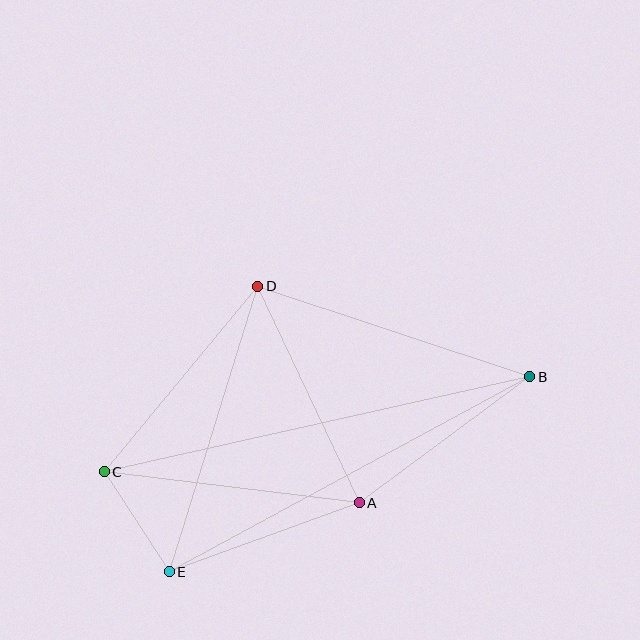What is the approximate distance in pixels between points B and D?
The distance between B and D is approximately 287 pixels.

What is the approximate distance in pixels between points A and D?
The distance between A and D is approximately 239 pixels.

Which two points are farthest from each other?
Points B and C are farthest from each other.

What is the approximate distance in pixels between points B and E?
The distance between B and E is approximately 410 pixels.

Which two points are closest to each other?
Points C and E are closest to each other.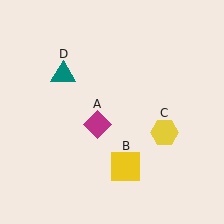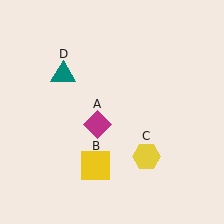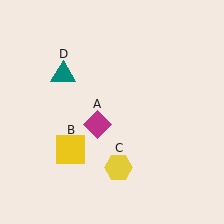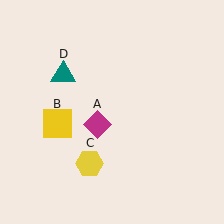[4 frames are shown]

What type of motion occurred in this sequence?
The yellow square (object B), yellow hexagon (object C) rotated clockwise around the center of the scene.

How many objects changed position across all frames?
2 objects changed position: yellow square (object B), yellow hexagon (object C).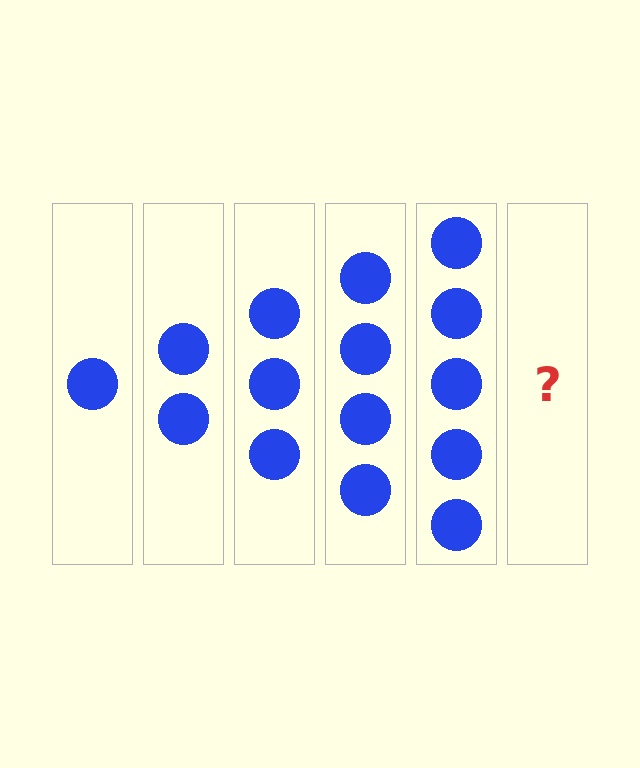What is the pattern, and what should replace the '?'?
The pattern is that each step adds one more circle. The '?' should be 6 circles.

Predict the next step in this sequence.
The next step is 6 circles.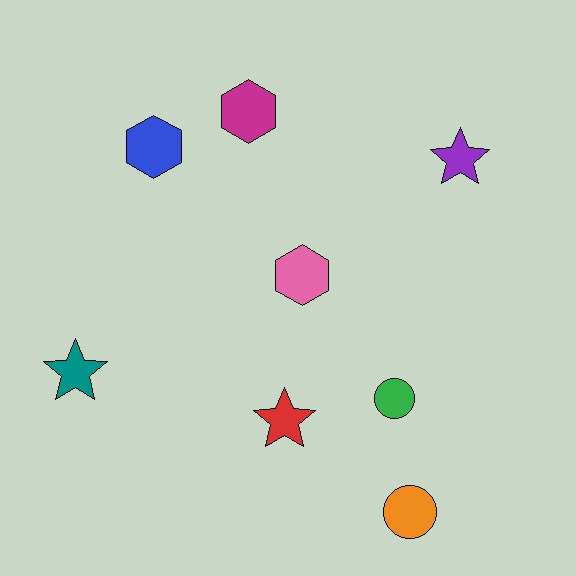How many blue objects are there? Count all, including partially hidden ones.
There is 1 blue object.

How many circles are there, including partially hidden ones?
There are 2 circles.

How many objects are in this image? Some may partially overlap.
There are 8 objects.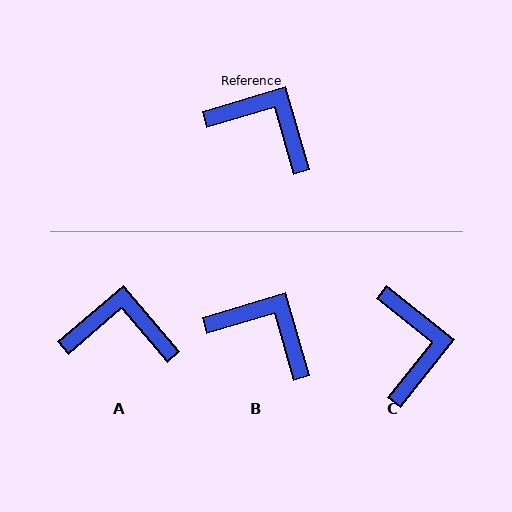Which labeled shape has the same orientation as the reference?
B.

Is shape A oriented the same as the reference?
No, it is off by about 24 degrees.